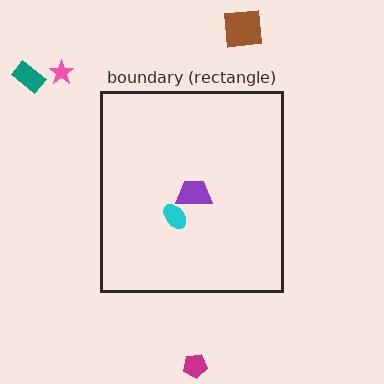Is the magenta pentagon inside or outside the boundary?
Outside.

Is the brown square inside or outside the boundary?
Outside.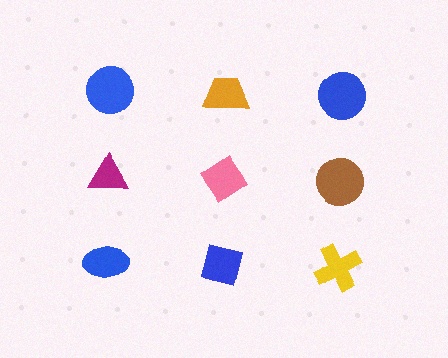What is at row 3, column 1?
A blue ellipse.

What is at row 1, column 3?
A blue circle.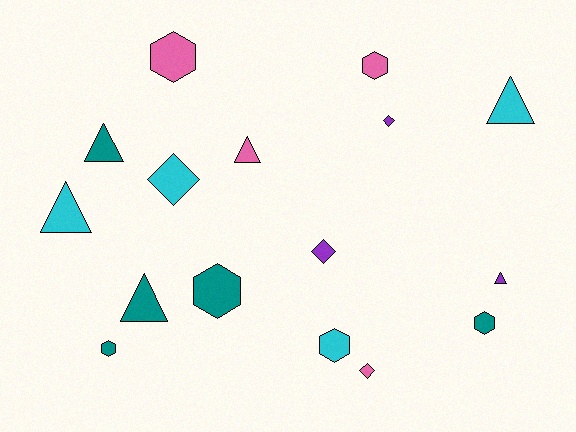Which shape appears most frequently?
Hexagon, with 6 objects.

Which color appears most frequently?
Teal, with 5 objects.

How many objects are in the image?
There are 16 objects.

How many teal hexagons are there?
There are 3 teal hexagons.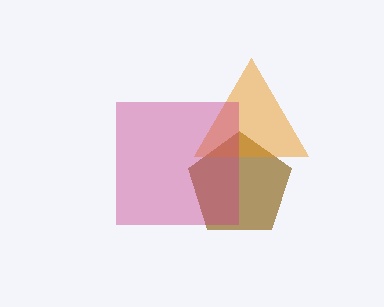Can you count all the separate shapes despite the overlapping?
Yes, there are 3 separate shapes.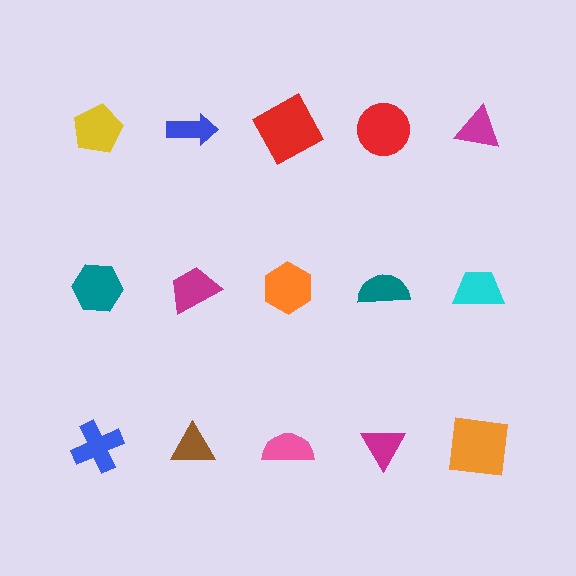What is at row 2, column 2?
A magenta trapezoid.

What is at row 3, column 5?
An orange square.